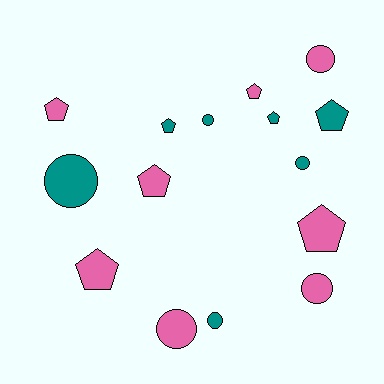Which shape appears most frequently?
Pentagon, with 8 objects.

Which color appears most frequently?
Pink, with 8 objects.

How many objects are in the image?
There are 15 objects.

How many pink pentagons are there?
There are 5 pink pentagons.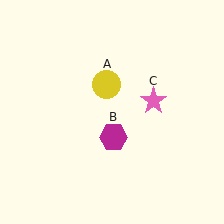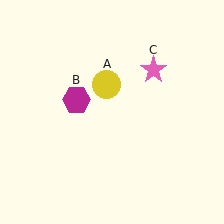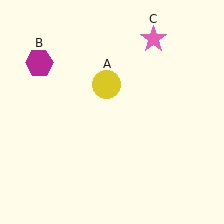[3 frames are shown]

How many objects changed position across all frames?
2 objects changed position: magenta hexagon (object B), pink star (object C).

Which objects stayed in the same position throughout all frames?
Yellow circle (object A) remained stationary.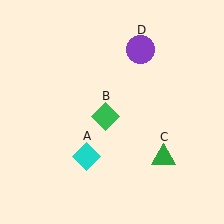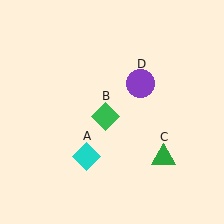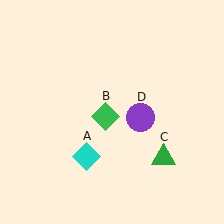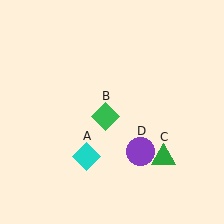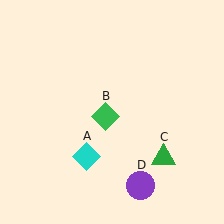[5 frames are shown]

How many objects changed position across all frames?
1 object changed position: purple circle (object D).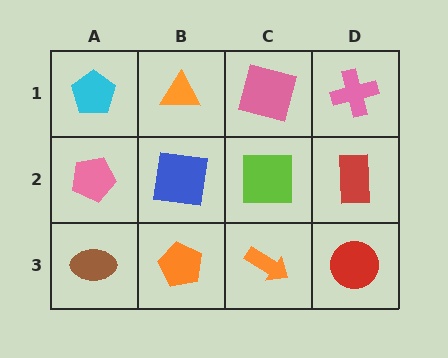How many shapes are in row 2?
4 shapes.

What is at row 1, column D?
A pink cross.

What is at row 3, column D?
A red circle.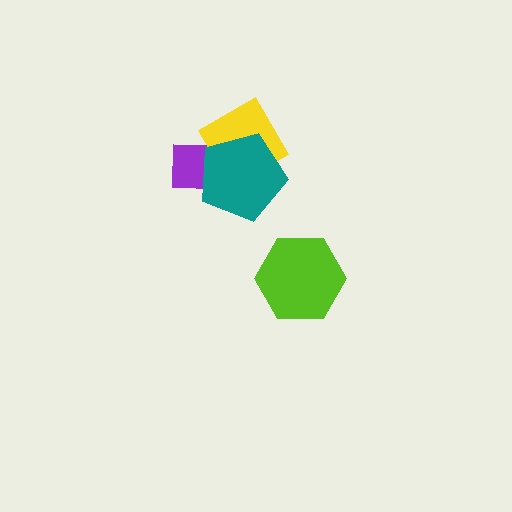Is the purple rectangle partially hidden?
Yes, it is partially covered by another shape.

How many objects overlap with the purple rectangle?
2 objects overlap with the purple rectangle.